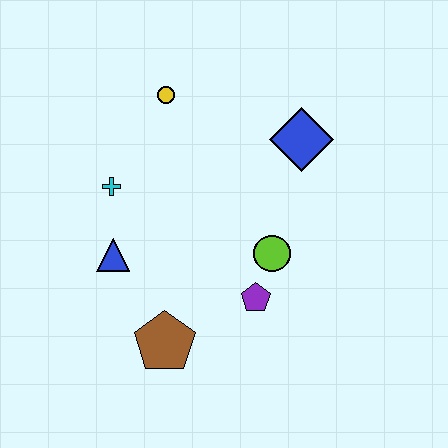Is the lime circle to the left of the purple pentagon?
No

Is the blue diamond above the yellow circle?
No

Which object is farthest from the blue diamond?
The brown pentagon is farthest from the blue diamond.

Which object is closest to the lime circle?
The purple pentagon is closest to the lime circle.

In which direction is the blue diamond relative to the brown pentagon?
The blue diamond is above the brown pentagon.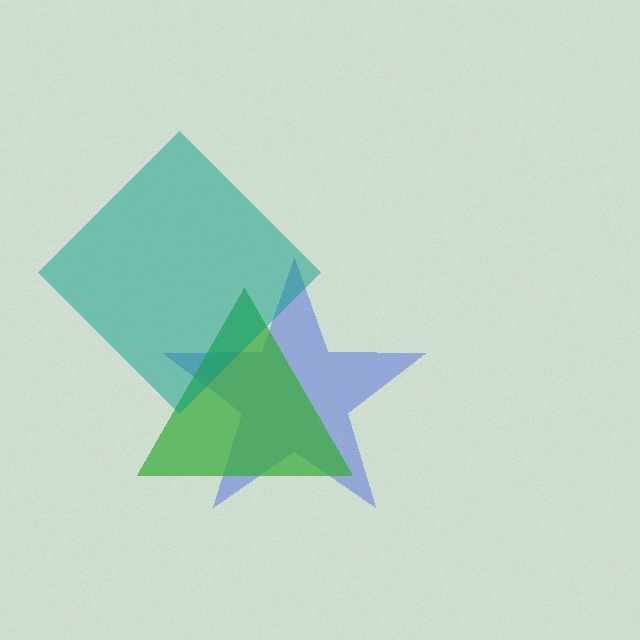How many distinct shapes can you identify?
There are 3 distinct shapes: a blue star, a green triangle, a teal diamond.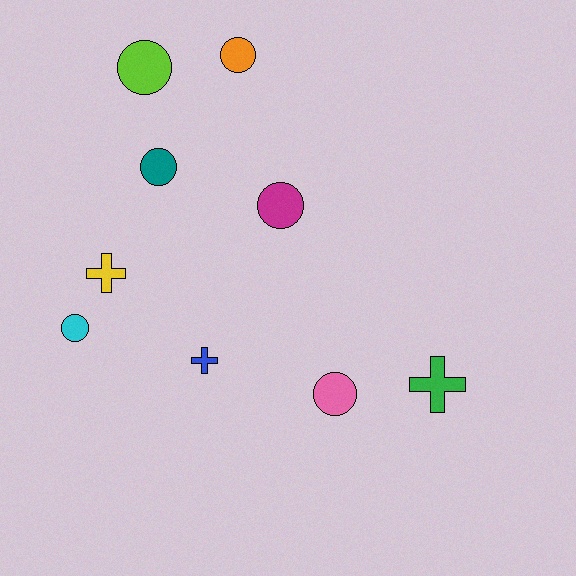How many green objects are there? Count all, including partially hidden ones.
There is 1 green object.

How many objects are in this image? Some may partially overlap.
There are 9 objects.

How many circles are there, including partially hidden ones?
There are 6 circles.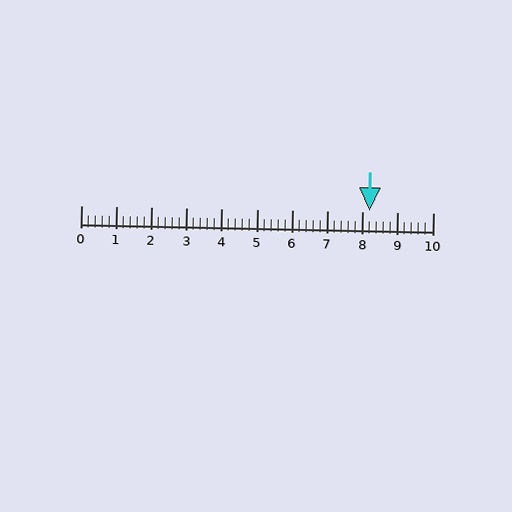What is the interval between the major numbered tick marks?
The major tick marks are spaced 1 units apart.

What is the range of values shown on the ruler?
The ruler shows values from 0 to 10.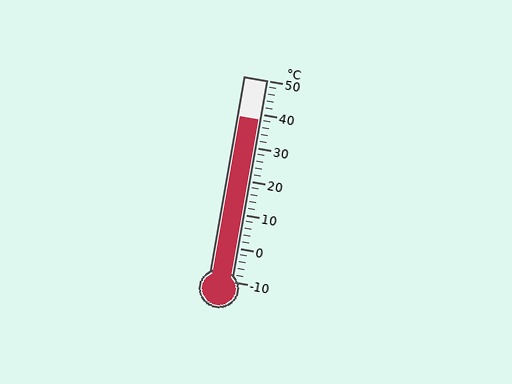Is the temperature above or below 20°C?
The temperature is above 20°C.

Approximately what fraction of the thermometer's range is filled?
The thermometer is filled to approximately 80% of its range.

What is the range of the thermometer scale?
The thermometer scale ranges from -10°C to 50°C.